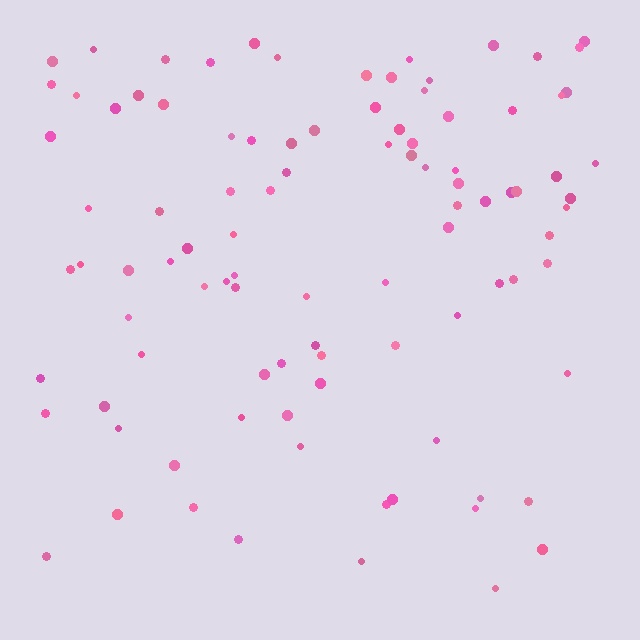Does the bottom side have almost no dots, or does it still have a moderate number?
Still a moderate number, just noticeably fewer than the top.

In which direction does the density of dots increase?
From bottom to top, with the top side densest.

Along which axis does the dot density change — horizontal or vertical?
Vertical.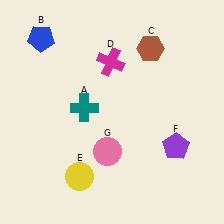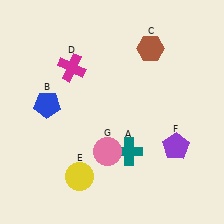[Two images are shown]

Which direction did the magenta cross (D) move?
The magenta cross (D) moved left.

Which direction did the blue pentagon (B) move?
The blue pentagon (B) moved down.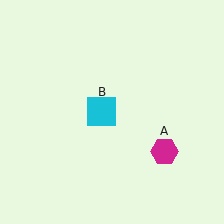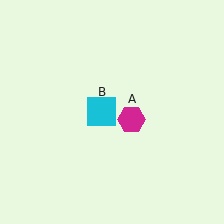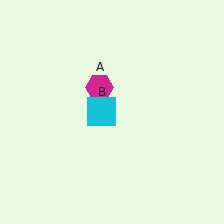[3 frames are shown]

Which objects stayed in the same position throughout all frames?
Cyan square (object B) remained stationary.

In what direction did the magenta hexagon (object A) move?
The magenta hexagon (object A) moved up and to the left.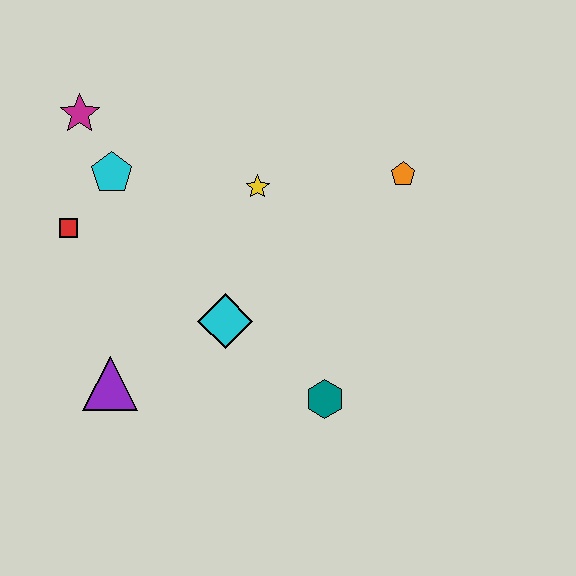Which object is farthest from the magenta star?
The teal hexagon is farthest from the magenta star.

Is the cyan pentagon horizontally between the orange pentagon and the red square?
Yes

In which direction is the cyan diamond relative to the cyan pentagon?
The cyan diamond is below the cyan pentagon.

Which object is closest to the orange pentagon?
The yellow star is closest to the orange pentagon.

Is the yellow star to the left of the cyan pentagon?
No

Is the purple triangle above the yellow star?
No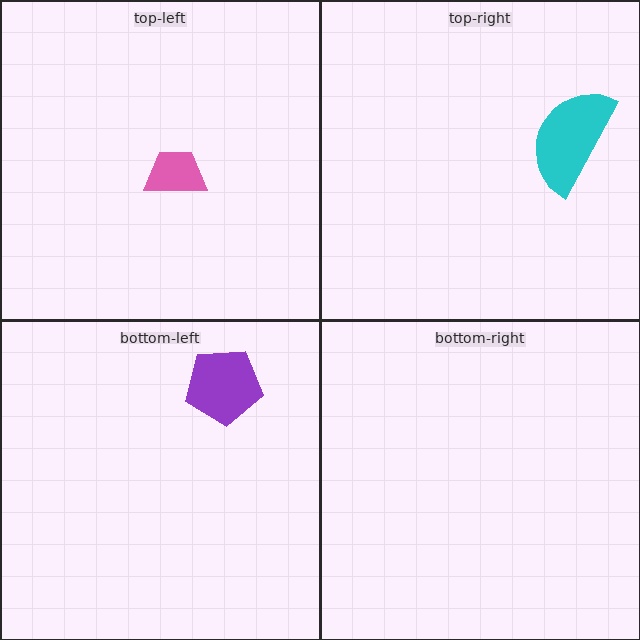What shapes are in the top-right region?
The cyan semicircle.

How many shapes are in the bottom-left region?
1.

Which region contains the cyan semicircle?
The top-right region.